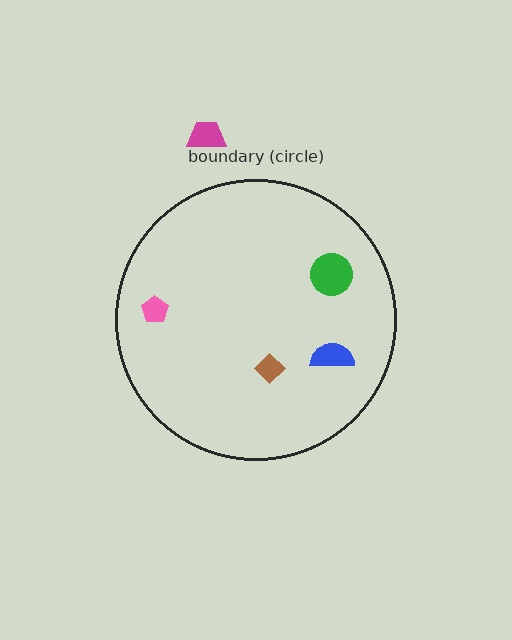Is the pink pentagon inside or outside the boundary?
Inside.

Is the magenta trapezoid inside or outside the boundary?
Outside.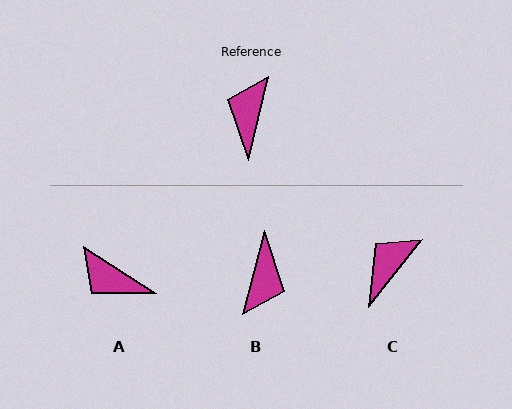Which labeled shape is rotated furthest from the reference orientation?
B, about 179 degrees away.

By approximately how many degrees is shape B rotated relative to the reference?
Approximately 179 degrees counter-clockwise.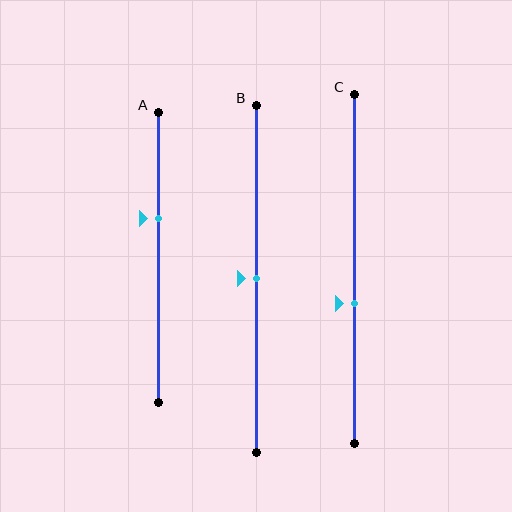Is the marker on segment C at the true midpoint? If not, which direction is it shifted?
No, the marker on segment C is shifted downward by about 10% of the segment length.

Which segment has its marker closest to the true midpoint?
Segment B has its marker closest to the true midpoint.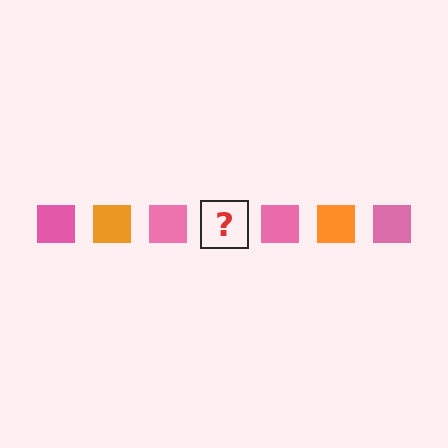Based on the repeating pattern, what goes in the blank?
The blank should be an orange square.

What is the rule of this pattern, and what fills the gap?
The rule is that the pattern cycles through pink, orange squares. The gap should be filled with an orange square.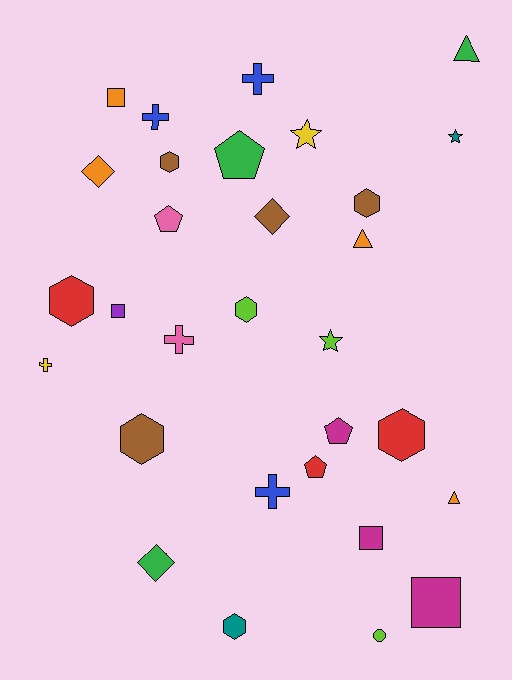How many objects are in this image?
There are 30 objects.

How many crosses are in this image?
There are 5 crosses.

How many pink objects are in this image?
There are 2 pink objects.